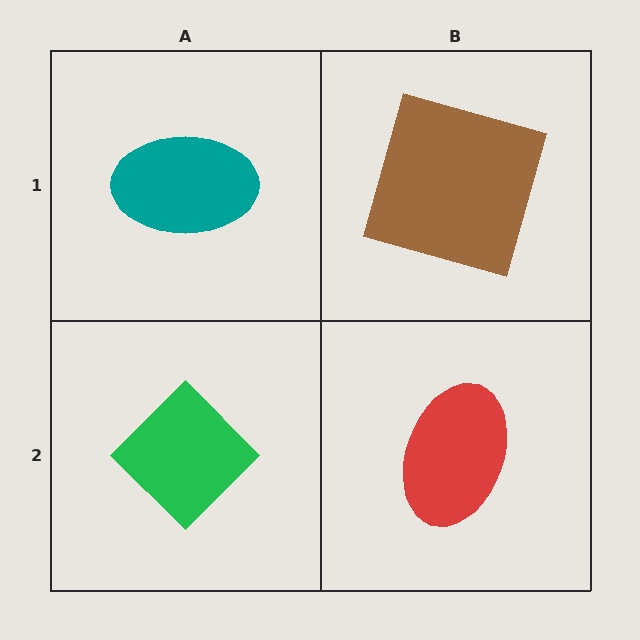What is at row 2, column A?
A green diamond.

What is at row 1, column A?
A teal ellipse.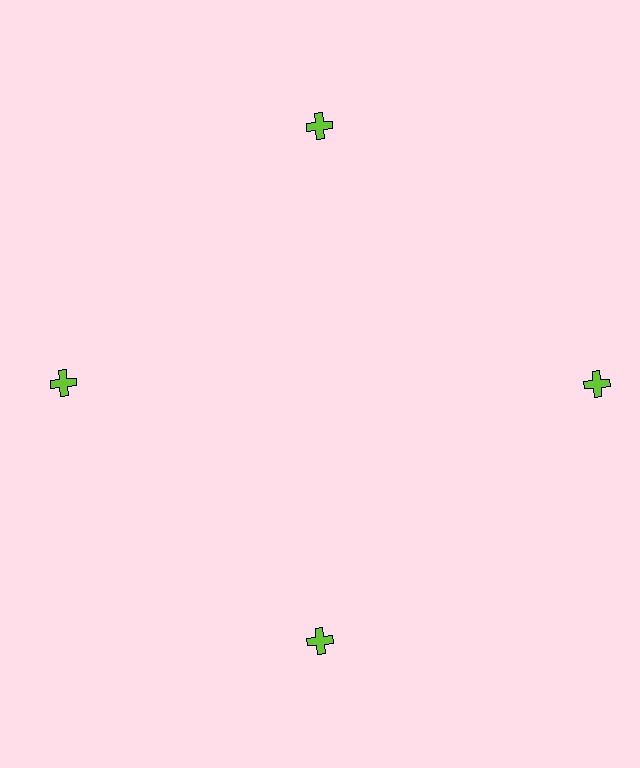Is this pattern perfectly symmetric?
No. The 4 lime crosses are arranged in a ring, but one element near the 3 o'clock position is pushed outward from the center, breaking the 4-fold rotational symmetry.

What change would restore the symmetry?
The symmetry would be restored by moving it inward, back onto the ring so that all 4 crosses sit at equal angles and equal distance from the center.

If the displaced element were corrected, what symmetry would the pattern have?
It would have 4-fold rotational symmetry — the pattern would map onto itself every 90 degrees.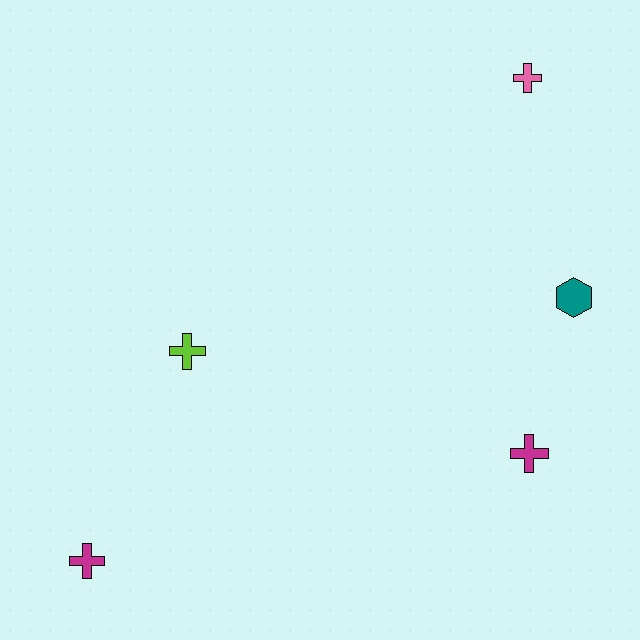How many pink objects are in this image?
There is 1 pink object.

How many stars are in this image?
There are no stars.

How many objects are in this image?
There are 5 objects.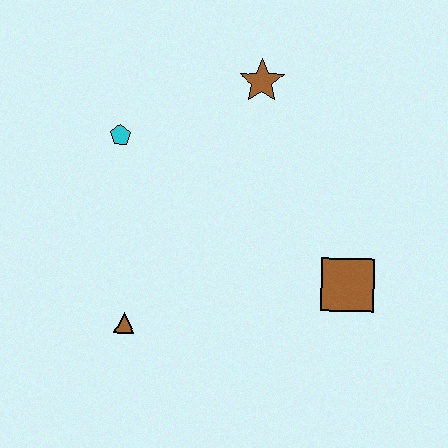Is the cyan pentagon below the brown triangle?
No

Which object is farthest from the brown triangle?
The brown star is farthest from the brown triangle.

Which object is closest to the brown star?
The cyan pentagon is closest to the brown star.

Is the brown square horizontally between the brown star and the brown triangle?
No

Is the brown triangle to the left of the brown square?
Yes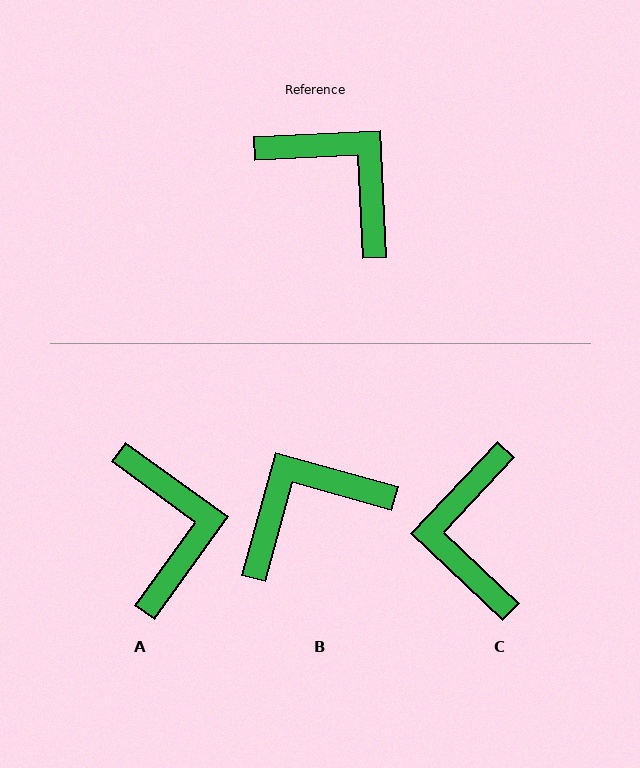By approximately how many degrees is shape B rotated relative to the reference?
Approximately 72 degrees counter-clockwise.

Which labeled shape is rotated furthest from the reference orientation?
C, about 134 degrees away.